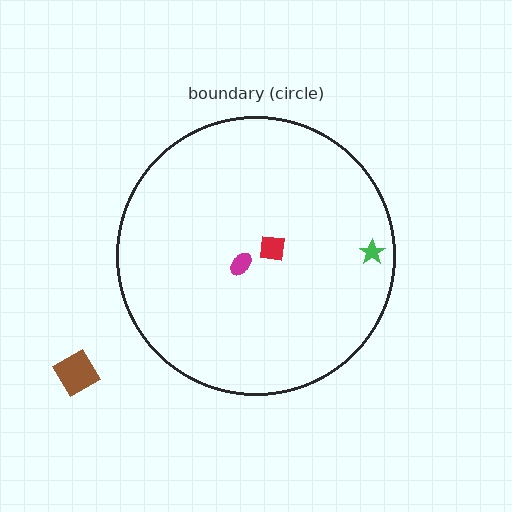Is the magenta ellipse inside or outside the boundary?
Inside.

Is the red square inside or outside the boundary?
Inside.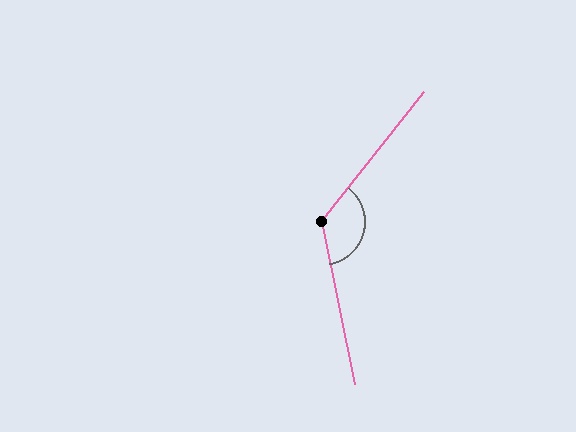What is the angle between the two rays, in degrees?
Approximately 130 degrees.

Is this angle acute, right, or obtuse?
It is obtuse.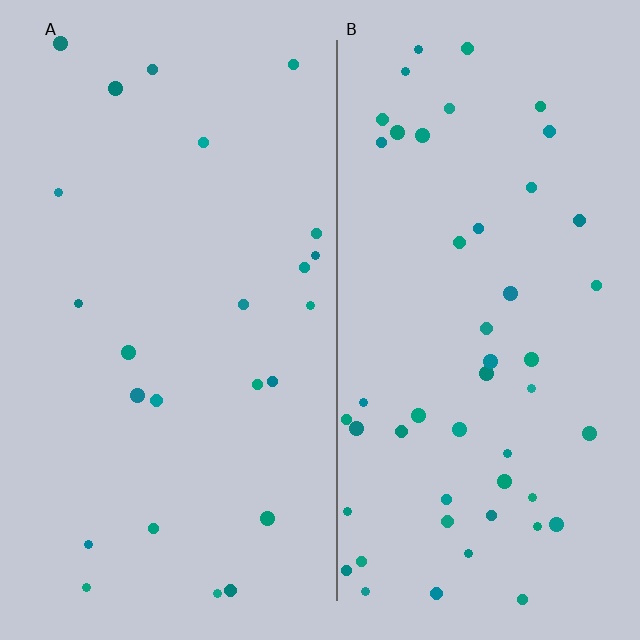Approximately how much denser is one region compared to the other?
Approximately 2.1× — region B over region A.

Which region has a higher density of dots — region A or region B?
B (the right).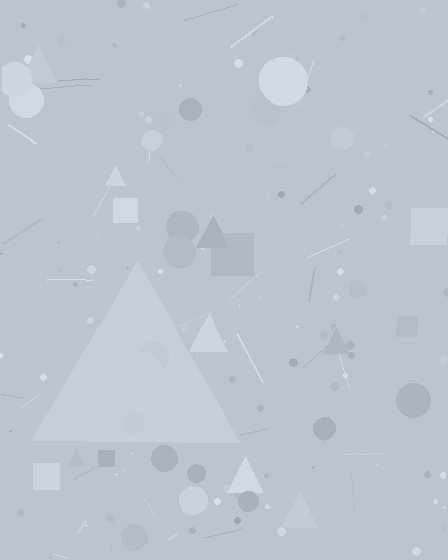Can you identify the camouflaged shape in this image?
The camouflaged shape is a triangle.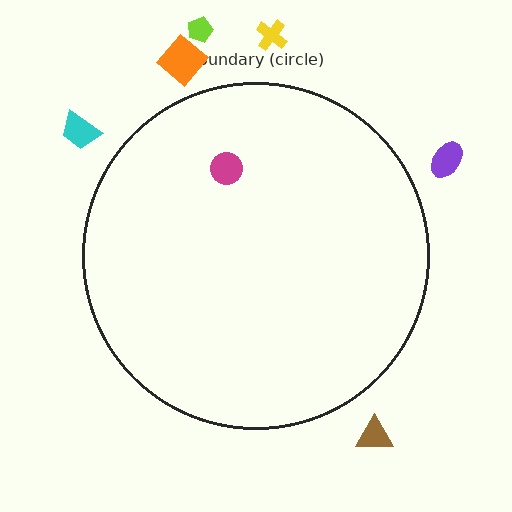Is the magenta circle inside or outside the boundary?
Inside.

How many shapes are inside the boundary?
1 inside, 6 outside.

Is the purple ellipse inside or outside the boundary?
Outside.